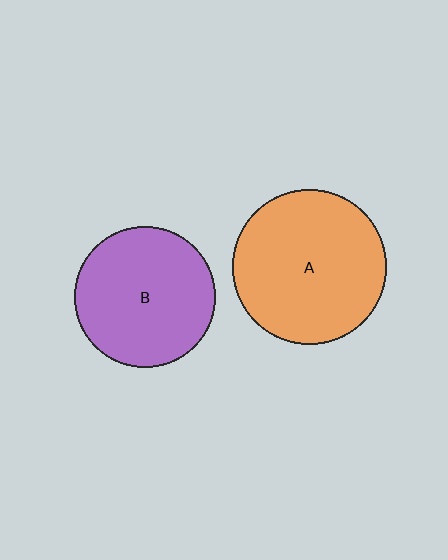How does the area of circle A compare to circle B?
Approximately 1.2 times.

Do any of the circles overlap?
No, none of the circles overlap.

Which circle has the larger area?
Circle A (orange).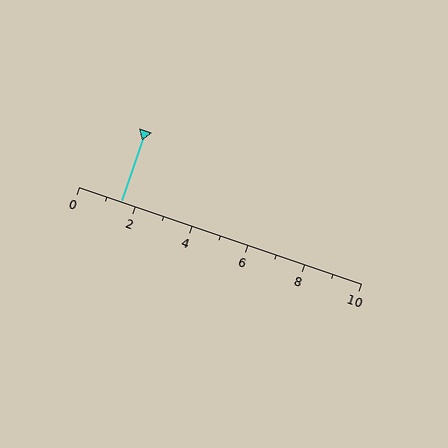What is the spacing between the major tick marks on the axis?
The major ticks are spaced 2 apart.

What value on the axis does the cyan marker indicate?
The marker indicates approximately 1.5.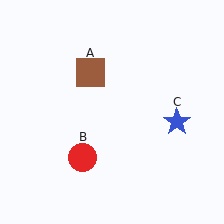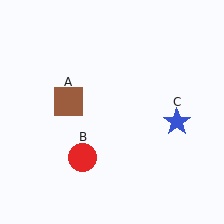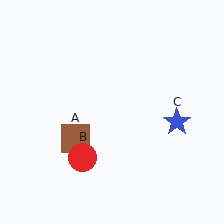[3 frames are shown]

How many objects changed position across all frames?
1 object changed position: brown square (object A).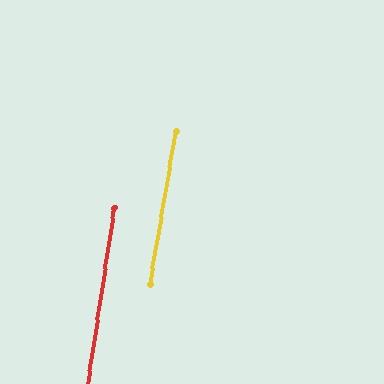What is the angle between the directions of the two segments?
Approximately 1 degree.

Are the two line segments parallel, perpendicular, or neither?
Parallel — their directions differ by only 0.9°.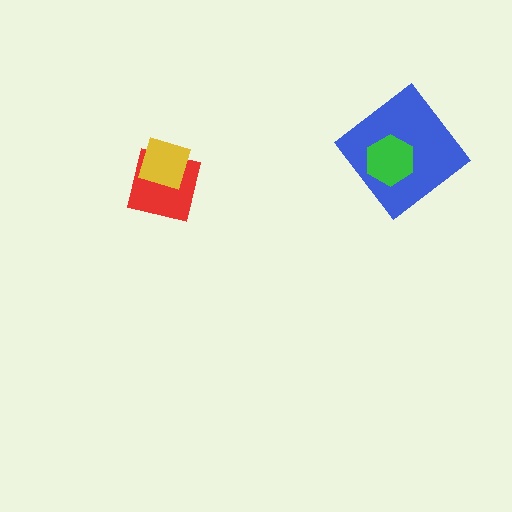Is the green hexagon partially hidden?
No, no other shape covers it.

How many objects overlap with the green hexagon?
1 object overlaps with the green hexagon.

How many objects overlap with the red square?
1 object overlaps with the red square.